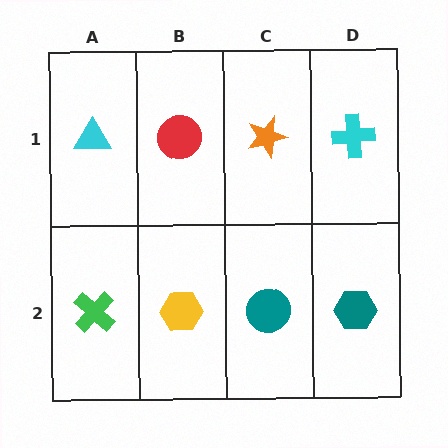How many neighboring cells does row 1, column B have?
3.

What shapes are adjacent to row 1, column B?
A yellow hexagon (row 2, column B), a cyan triangle (row 1, column A), an orange star (row 1, column C).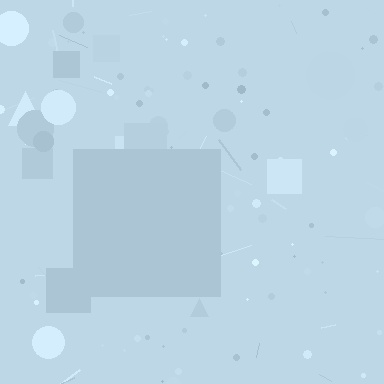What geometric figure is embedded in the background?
A square is embedded in the background.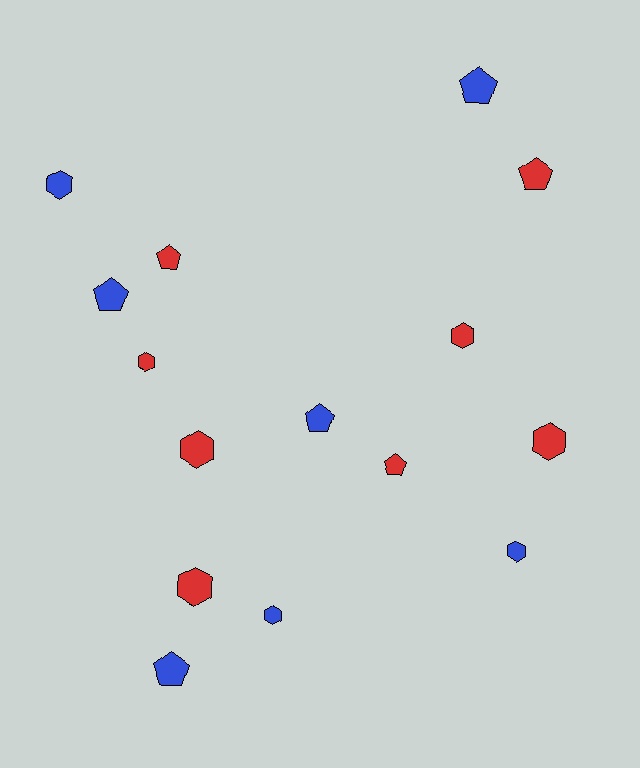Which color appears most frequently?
Red, with 8 objects.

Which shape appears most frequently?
Hexagon, with 8 objects.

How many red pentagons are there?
There are 3 red pentagons.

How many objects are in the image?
There are 15 objects.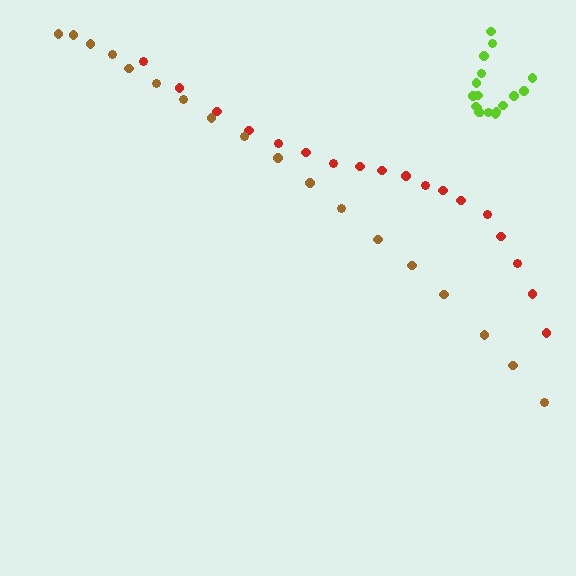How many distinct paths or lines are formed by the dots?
There are 3 distinct paths.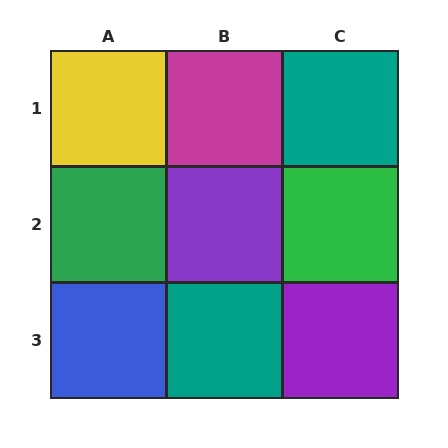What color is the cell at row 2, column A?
Green.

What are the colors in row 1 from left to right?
Yellow, magenta, teal.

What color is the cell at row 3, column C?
Purple.